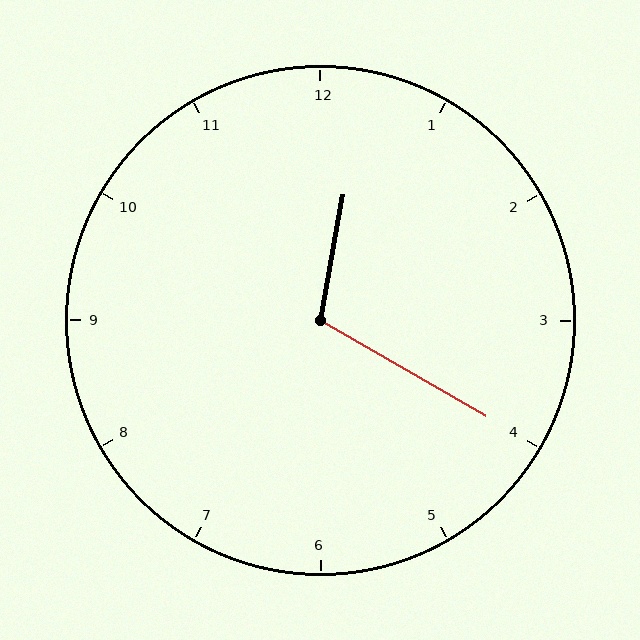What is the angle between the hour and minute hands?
Approximately 110 degrees.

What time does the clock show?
12:20.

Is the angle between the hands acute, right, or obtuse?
It is obtuse.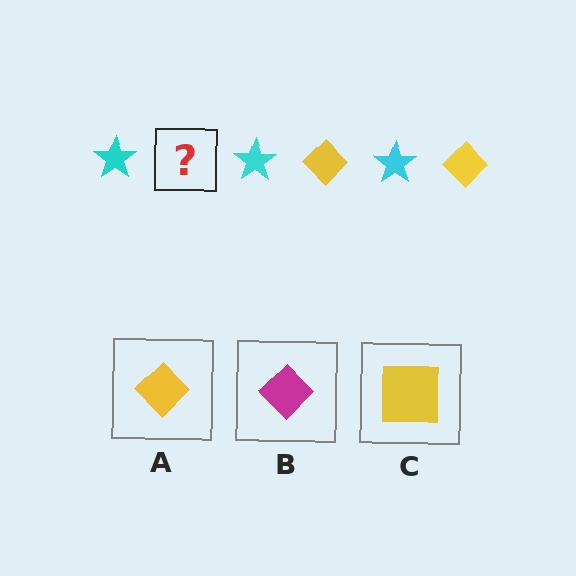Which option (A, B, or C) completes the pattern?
A.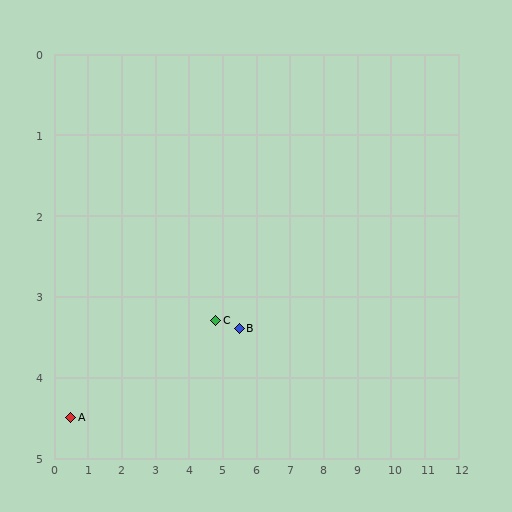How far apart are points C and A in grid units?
Points C and A are about 4.5 grid units apart.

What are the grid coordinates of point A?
Point A is at approximately (0.5, 4.5).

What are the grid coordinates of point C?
Point C is at approximately (4.8, 3.3).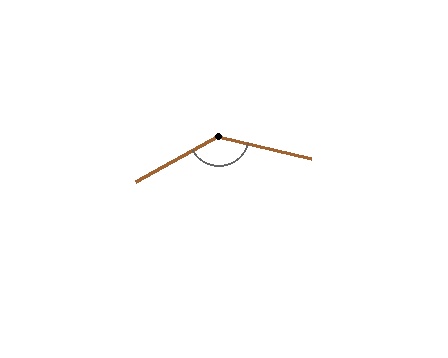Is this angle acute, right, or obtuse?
It is obtuse.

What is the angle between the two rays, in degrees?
Approximately 137 degrees.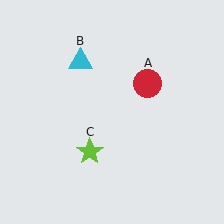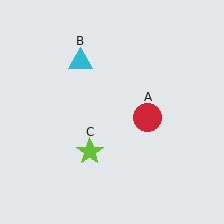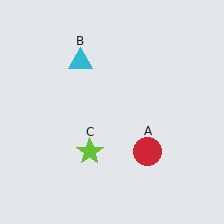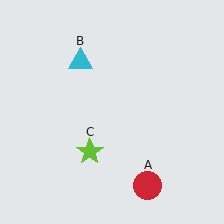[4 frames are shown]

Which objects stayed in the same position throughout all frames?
Cyan triangle (object B) and lime star (object C) remained stationary.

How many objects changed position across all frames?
1 object changed position: red circle (object A).